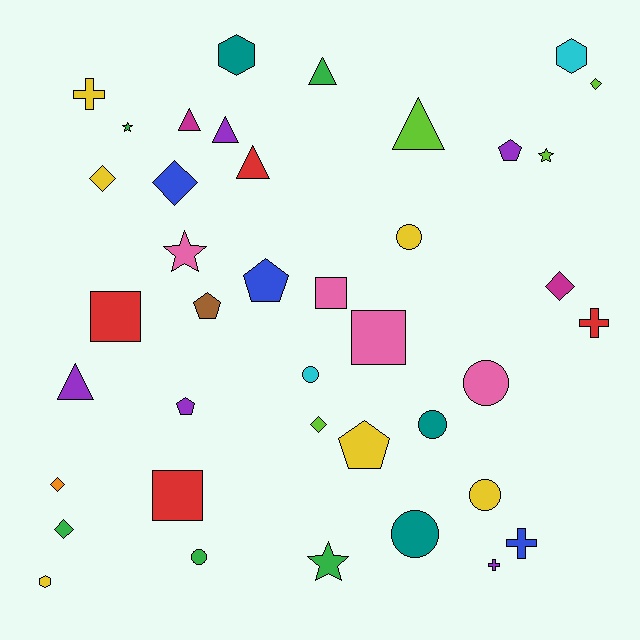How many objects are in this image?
There are 40 objects.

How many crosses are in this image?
There are 4 crosses.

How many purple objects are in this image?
There are 5 purple objects.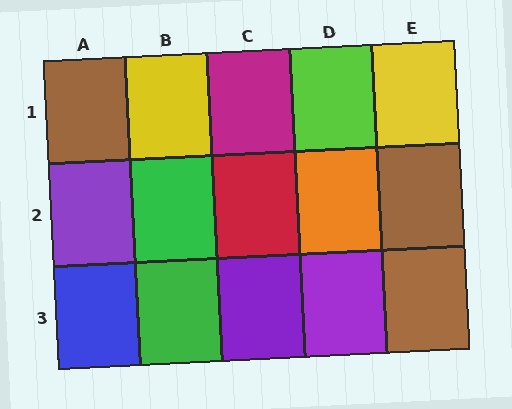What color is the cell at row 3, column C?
Purple.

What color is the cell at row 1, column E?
Yellow.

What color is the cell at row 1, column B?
Yellow.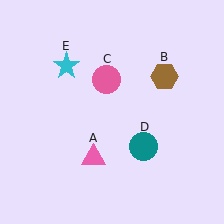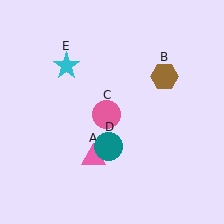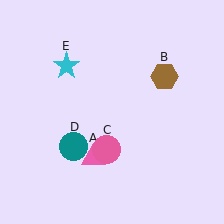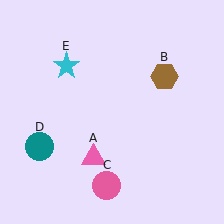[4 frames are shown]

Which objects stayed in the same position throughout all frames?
Pink triangle (object A) and brown hexagon (object B) and cyan star (object E) remained stationary.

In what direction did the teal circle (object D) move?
The teal circle (object D) moved left.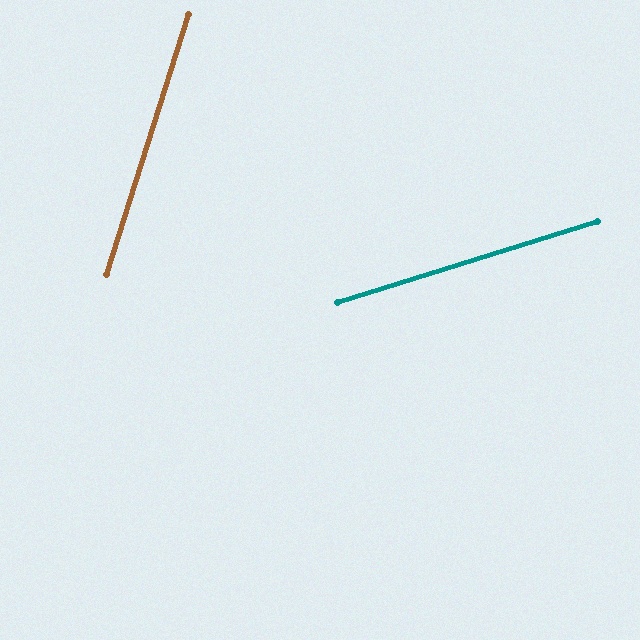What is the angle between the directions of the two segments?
Approximately 55 degrees.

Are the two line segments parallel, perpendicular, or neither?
Neither parallel nor perpendicular — they differ by about 55°.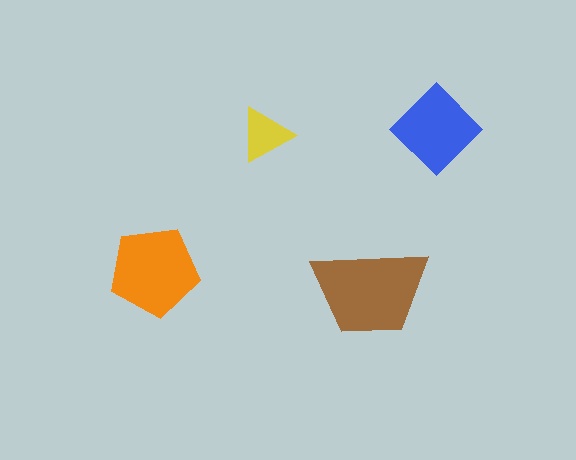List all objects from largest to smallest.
The brown trapezoid, the orange pentagon, the blue diamond, the yellow triangle.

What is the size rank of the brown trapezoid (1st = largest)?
1st.